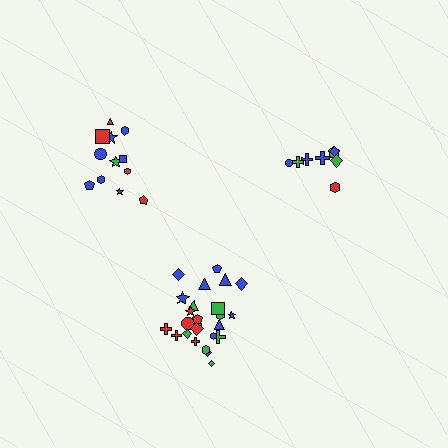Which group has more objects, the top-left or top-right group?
The top-left group.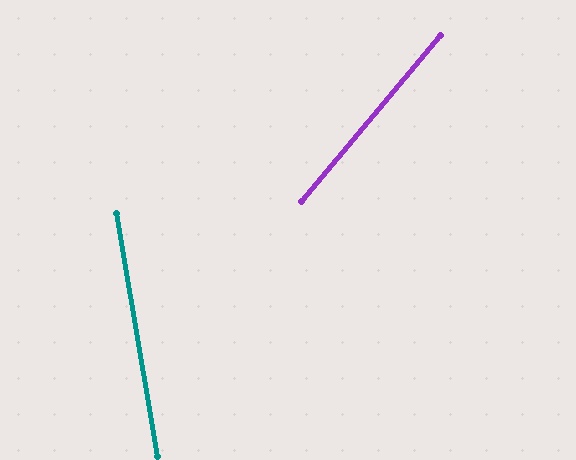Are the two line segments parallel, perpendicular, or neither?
Neither parallel nor perpendicular — they differ by about 50°.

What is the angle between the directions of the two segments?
Approximately 50 degrees.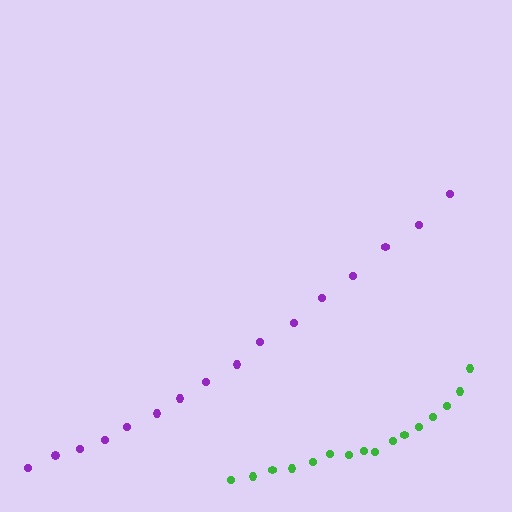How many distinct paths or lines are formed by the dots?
There are 2 distinct paths.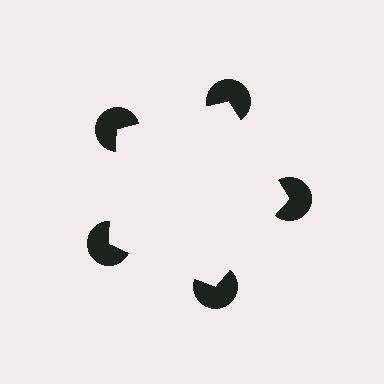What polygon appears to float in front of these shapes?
An illusory pentagon — its edges are inferred from the aligned wedge cuts in the pac-man discs, not physically drawn.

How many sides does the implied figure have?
5 sides.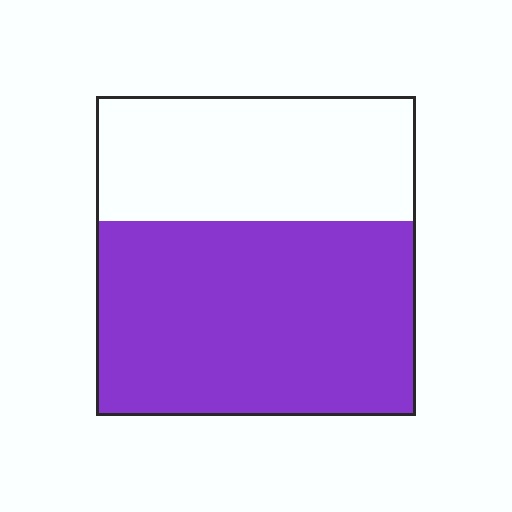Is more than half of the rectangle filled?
Yes.